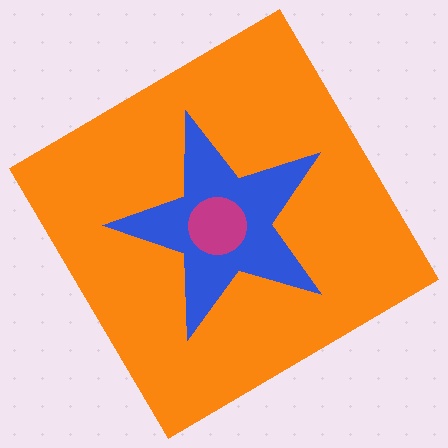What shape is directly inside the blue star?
The magenta circle.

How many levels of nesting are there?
3.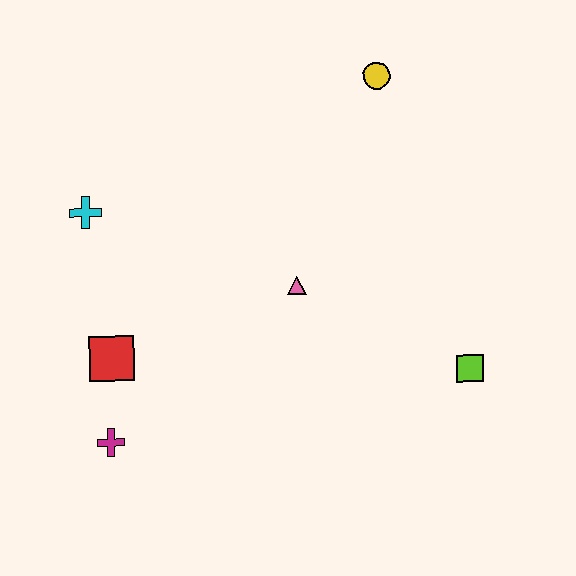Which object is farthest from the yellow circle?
The magenta cross is farthest from the yellow circle.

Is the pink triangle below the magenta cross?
No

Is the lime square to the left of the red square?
No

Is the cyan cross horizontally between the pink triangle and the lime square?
No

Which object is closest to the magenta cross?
The red square is closest to the magenta cross.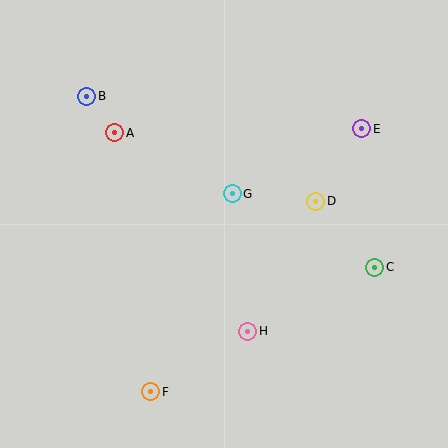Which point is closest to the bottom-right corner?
Point C is closest to the bottom-right corner.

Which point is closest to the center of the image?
Point G at (232, 194) is closest to the center.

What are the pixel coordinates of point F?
Point F is at (151, 392).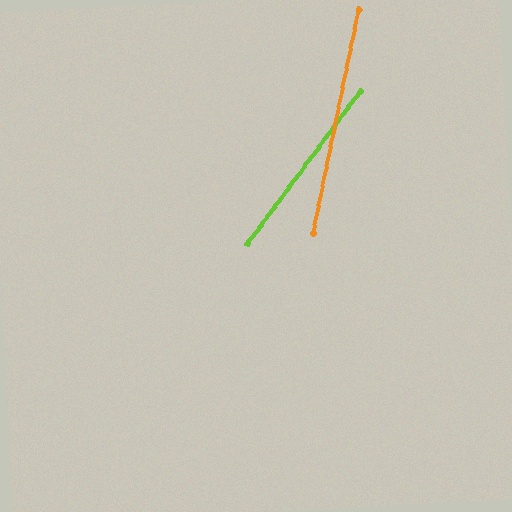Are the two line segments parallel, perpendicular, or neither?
Neither parallel nor perpendicular — they differ by about 25°.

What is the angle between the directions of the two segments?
Approximately 25 degrees.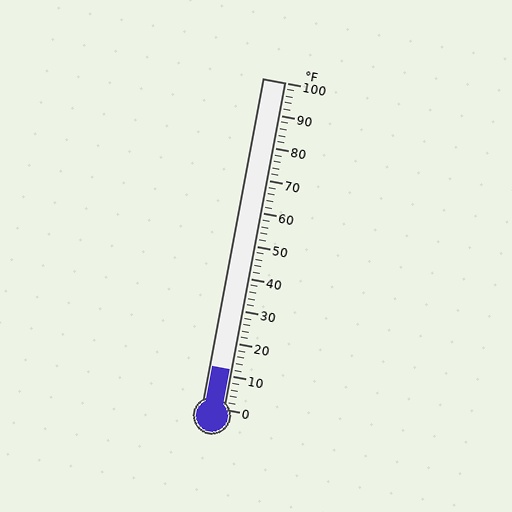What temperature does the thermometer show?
The thermometer shows approximately 12°F.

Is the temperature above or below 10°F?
The temperature is above 10°F.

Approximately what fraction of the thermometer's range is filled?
The thermometer is filled to approximately 10% of its range.